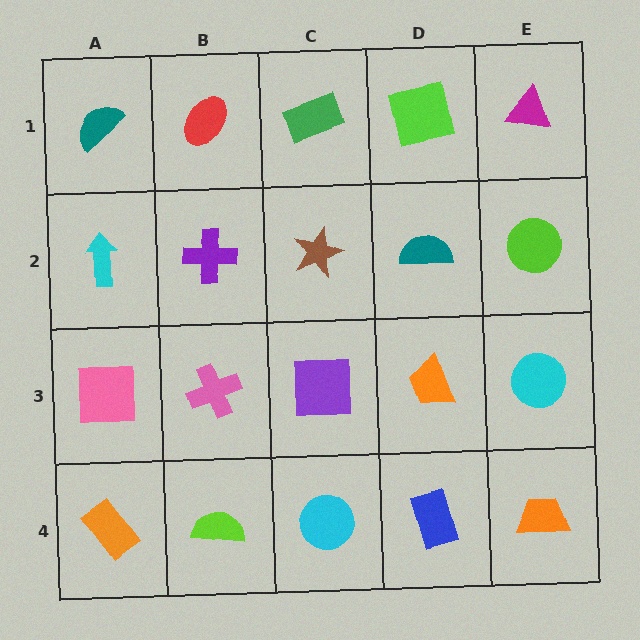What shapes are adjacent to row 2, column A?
A teal semicircle (row 1, column A), a pink square (row 3, column A), a purple cross (row 2, column B).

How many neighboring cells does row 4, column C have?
3.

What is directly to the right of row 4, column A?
A lime semicircle.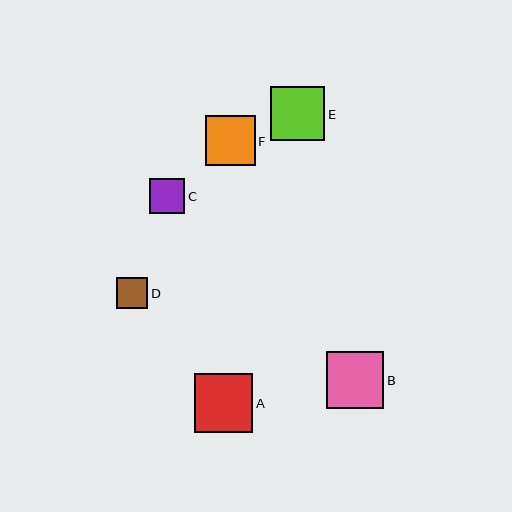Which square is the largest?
Square A is the largest with a size of approximately 58 pixels.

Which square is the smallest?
Square D is the smallest with a size of approximately 31 pixels.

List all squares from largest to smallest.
From largest to smallest: A, B, E, F, C, D.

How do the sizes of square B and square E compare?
Square B and square E are approximately the same size.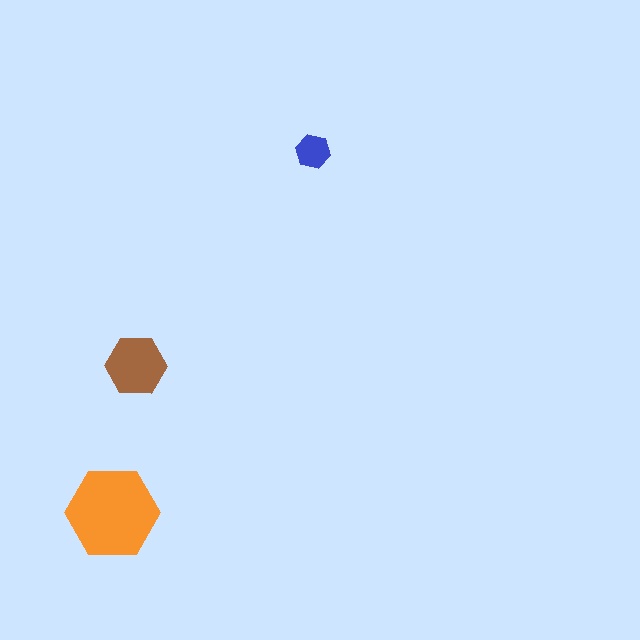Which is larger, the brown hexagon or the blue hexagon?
The brown one.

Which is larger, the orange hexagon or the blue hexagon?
The orange one.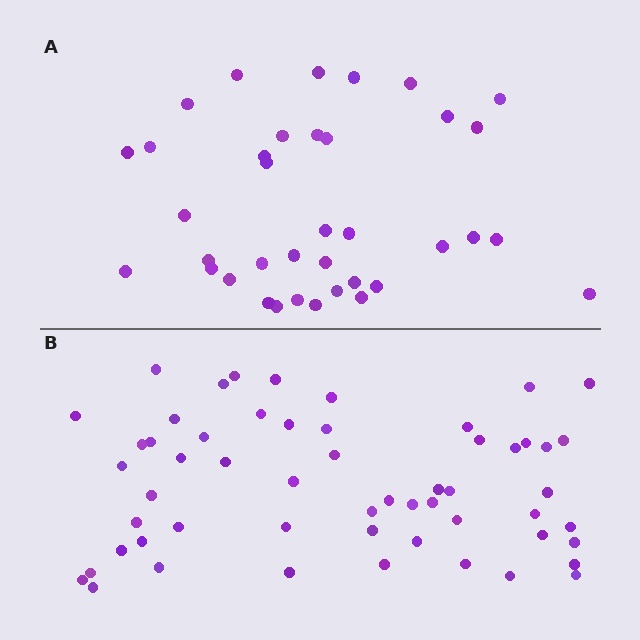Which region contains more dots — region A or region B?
Region B (the bottom region) has more dots.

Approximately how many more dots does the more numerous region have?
Region B has approximately 20 more dots than region A.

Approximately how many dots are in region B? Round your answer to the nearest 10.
About 60 dots. (The exact count is 56, which rounds to 60.)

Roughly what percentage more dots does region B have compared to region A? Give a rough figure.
About 50% more.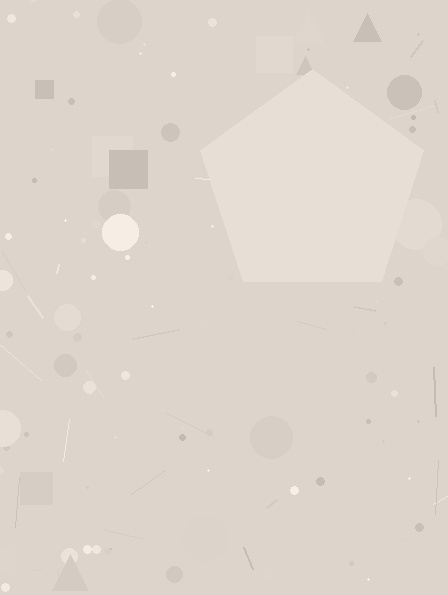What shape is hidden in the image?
A pentagon is hidden in the image.